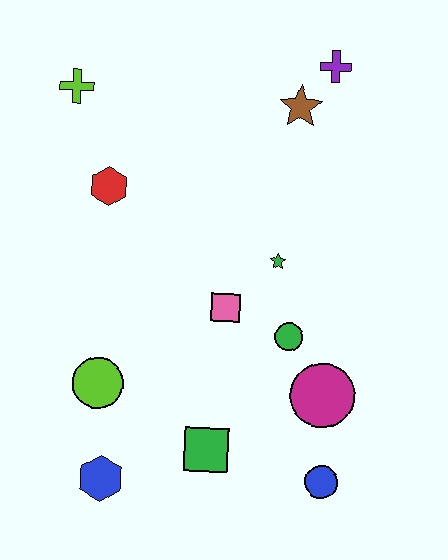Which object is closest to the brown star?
The purple cross is closest to the brown star.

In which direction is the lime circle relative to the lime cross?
The lime circle is below the lime cross.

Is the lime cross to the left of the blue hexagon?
Yes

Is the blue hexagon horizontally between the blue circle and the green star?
No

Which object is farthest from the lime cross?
The blue circle is farthest from the lime cross.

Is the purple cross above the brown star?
Yes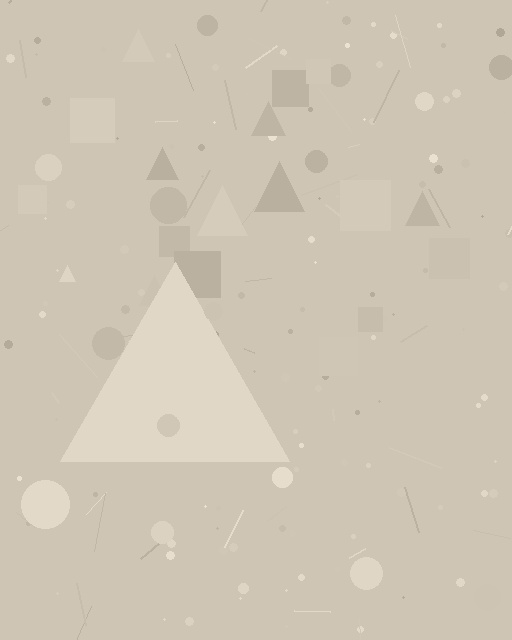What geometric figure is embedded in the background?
A triangle is embedded in the background.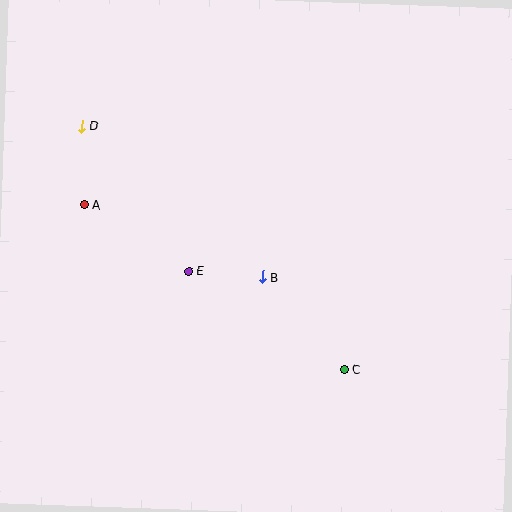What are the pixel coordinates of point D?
Point D is at (82, 126).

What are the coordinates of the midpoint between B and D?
The midpoint between B and D is at (172, 202).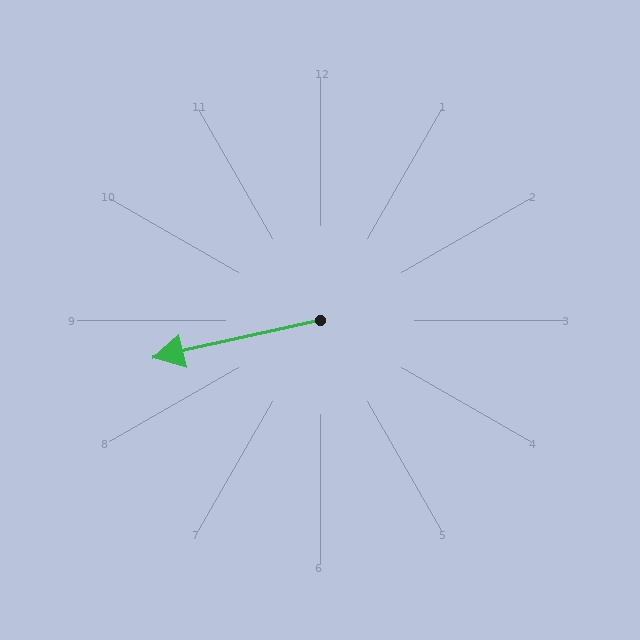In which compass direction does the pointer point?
West.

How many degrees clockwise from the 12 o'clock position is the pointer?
Approximately 257 degrees.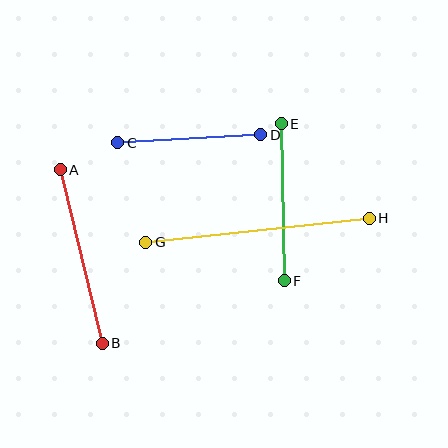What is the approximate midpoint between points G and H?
The midpoint is at approximately (257, 230) pixels.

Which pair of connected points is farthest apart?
Points G and H are farthest apart.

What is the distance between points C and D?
The distance is approximately 143 pixels.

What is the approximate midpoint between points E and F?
The midpoint is at approximately (283, 202) pixels.